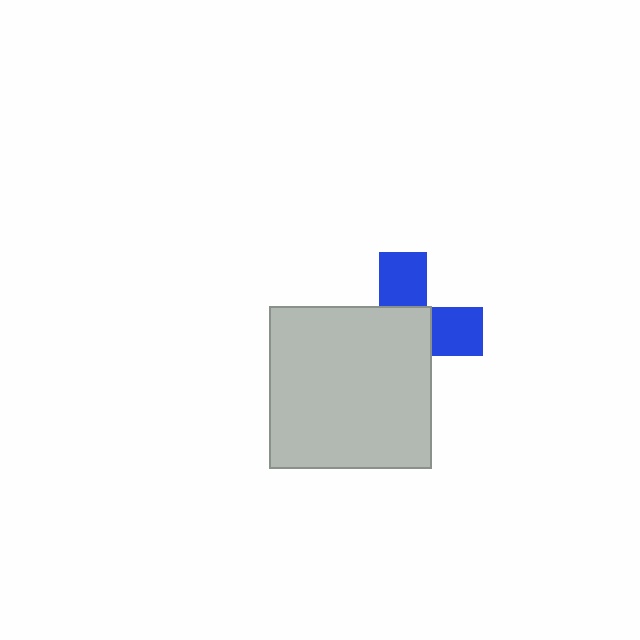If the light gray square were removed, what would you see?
You would see the complete blue cross.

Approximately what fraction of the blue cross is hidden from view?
Roughly 61% of the blue cross is hidden behind the light gray square.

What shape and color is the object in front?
The object in front is a light gray square.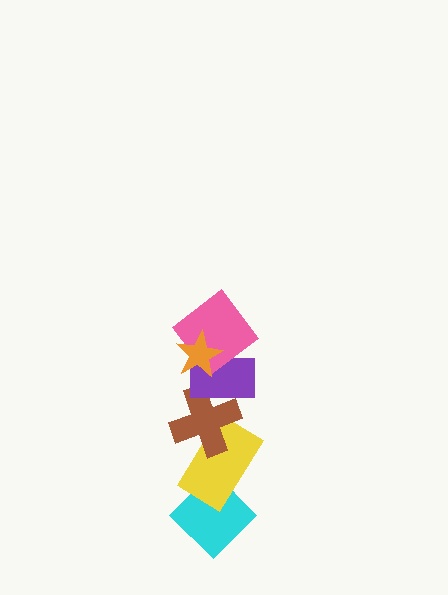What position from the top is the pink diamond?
The pink diamond is 2nd from the top.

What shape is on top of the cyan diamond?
The yellow rectangle is on top of the cyan diamond.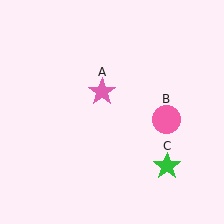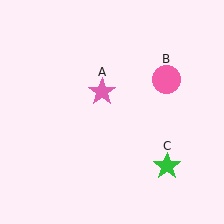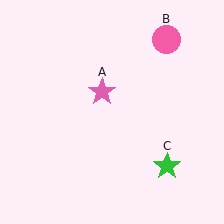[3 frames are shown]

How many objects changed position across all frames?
1 object changed position: pink circle (object B).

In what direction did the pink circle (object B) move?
The pink circle (object B) moved up.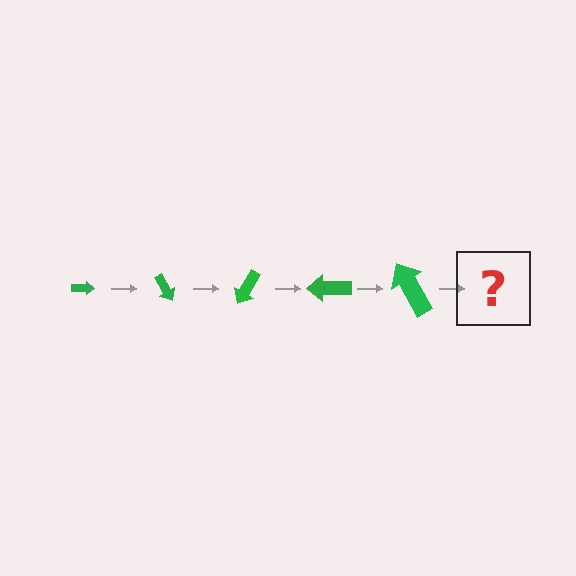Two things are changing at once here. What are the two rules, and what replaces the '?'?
The two rules are that the arrow grows larger each step and it rotates 60 degrees each step. The '?' should be an arrow, larger than the previous one and rotated 300 degrees from the start.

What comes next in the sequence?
The next element should be an arrow, larger than the previous one and rotated 300 degrees from the start.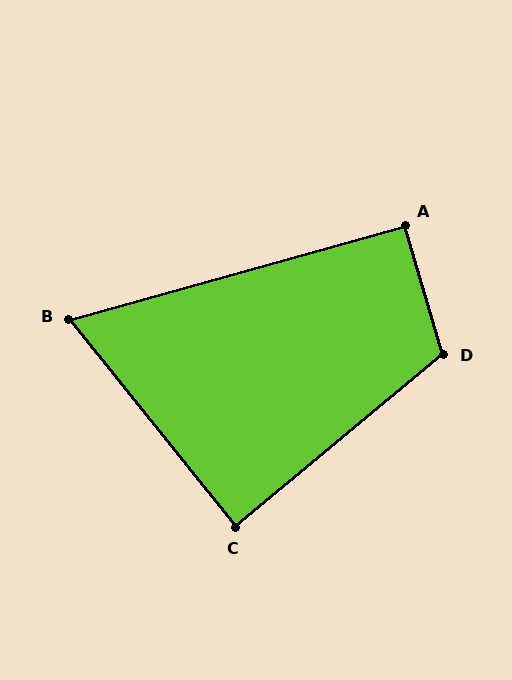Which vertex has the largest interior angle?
D, at approximately 113 degrees.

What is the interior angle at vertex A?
Approximately 91 degrees (approximately right).